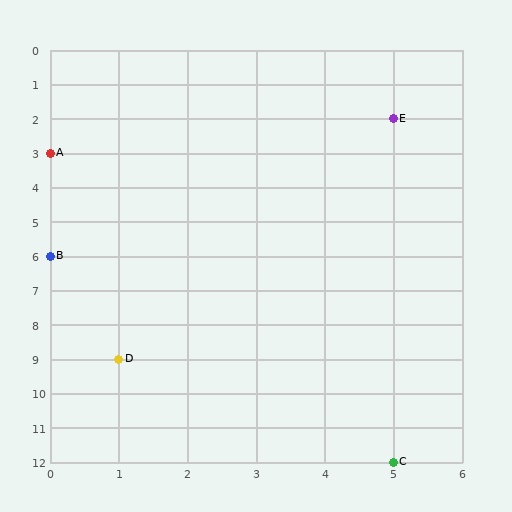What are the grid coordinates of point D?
Point D is at grid coordinates (1, 9).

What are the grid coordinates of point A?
Point A is at grid coordinates (0, 3).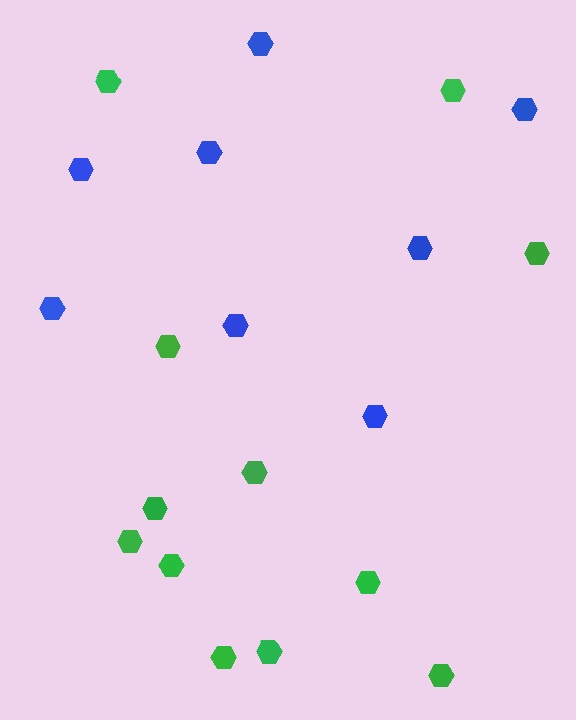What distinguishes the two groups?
There are 2 groups: one group of green hexagons (12) and one group of blue hexagons (8).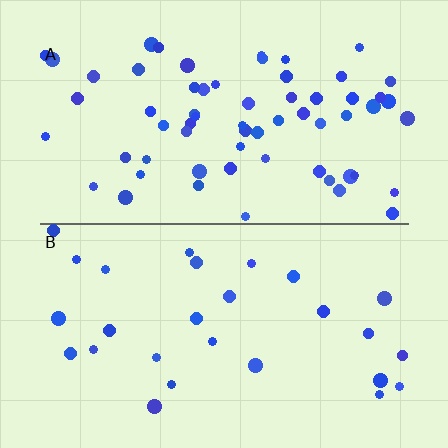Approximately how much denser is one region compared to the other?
Approximately 2.3× — region A over region B.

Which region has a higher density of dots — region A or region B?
A (the top).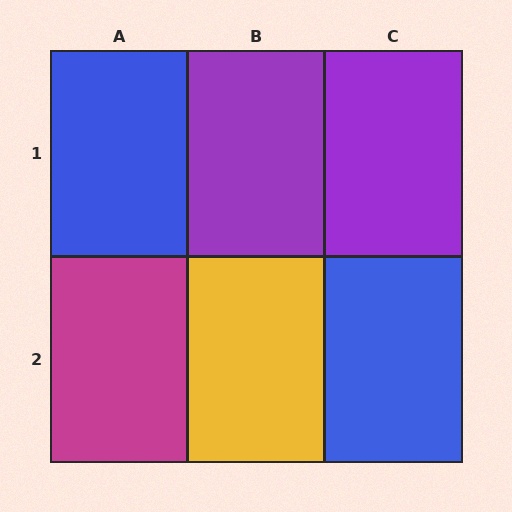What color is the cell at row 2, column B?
Yellow.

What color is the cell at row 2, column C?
Blue.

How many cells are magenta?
1 cell is magenta.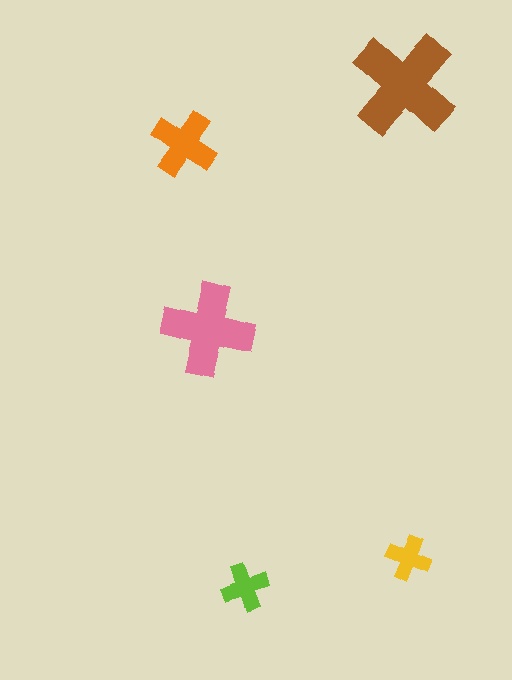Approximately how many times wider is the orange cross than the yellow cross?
About 1.5 times wider.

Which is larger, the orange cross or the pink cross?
The pink one.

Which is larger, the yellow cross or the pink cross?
The pink one.